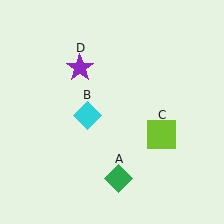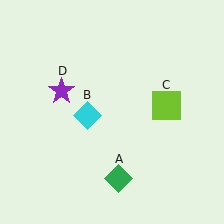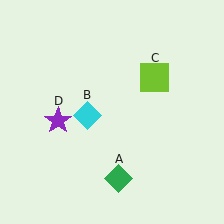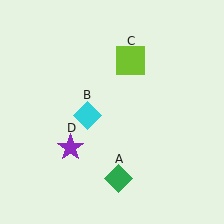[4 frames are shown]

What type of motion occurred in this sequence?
The lime square (object C), purple star (object D) rotated counterclockwise around the center of the scene.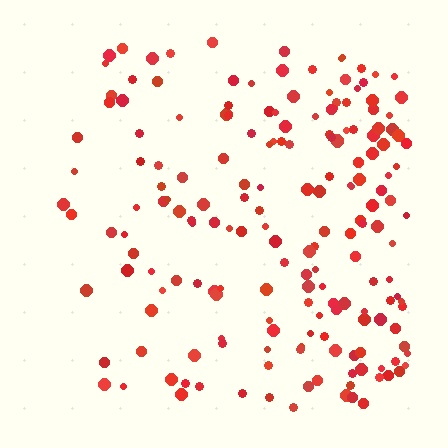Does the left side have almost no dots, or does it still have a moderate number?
Still a moderate number, just noticeably fewer than the right.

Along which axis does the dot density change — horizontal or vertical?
Horizontal.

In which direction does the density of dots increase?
From left to right, with the right side densest.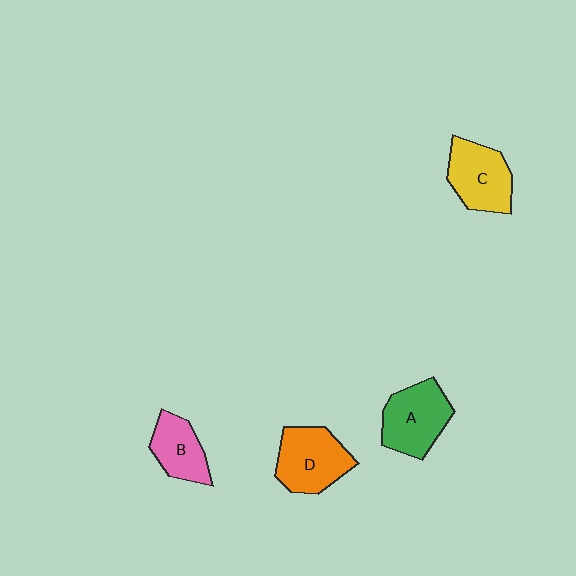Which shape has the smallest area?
Shape B (pink).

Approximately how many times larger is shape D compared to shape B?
Approximately 1.4 times.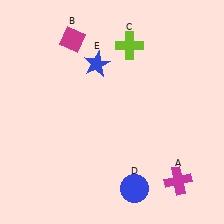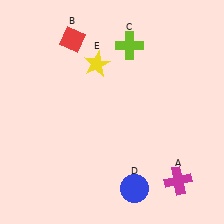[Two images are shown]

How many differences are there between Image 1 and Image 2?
There are 2 differences between the two images.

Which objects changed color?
B changed from magenta to red. E changed from blue to yellow.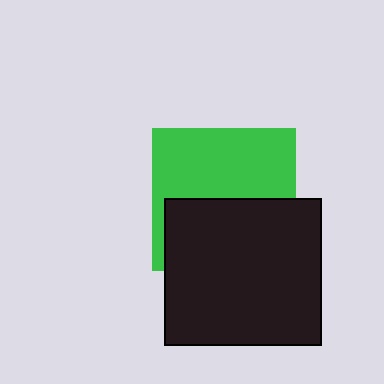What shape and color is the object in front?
The object in front is a black rectangle.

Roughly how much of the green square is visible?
About half of it is visible (roughly 53%).